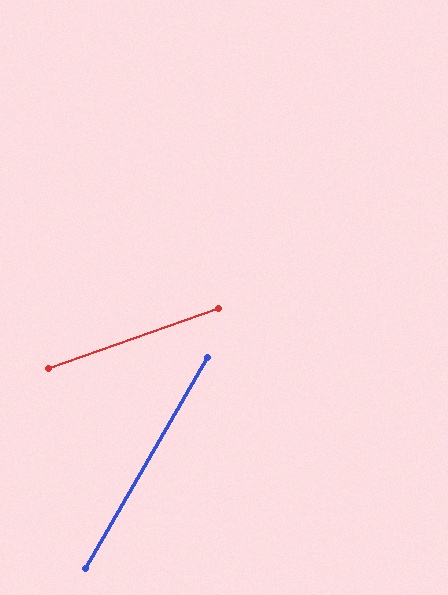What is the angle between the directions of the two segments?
Approximately 40 degrees.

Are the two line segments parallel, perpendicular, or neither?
Neither parallel nor perpendicular — they differ by about 40°.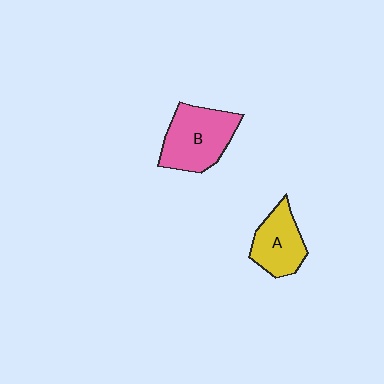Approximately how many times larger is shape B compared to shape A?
Approximately 1.4 times.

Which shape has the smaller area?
Shape A (yellow).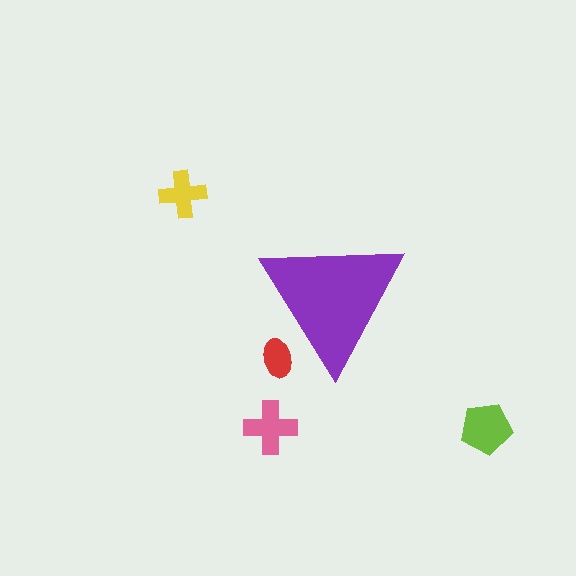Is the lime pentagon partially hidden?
No, the lime pentagon is fully visible.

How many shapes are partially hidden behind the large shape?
1 shape is partially hidden.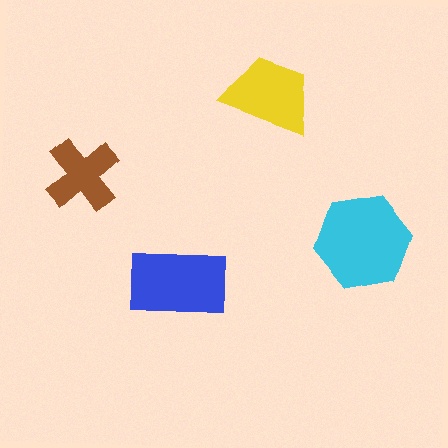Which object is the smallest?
The brown cross.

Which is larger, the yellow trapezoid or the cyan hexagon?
The cyan hexagon.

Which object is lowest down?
The blue rectangle is bottommost.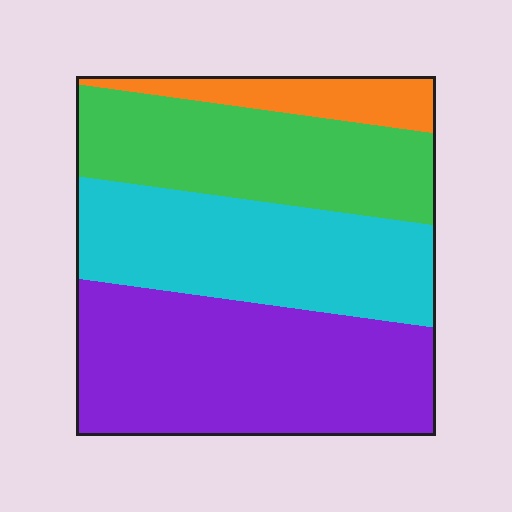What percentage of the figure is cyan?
Cyan takes up between a sixth and a third of the figure.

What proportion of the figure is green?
Green covers around 25% of the figure.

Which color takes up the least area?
Orange, at roughly 10%.